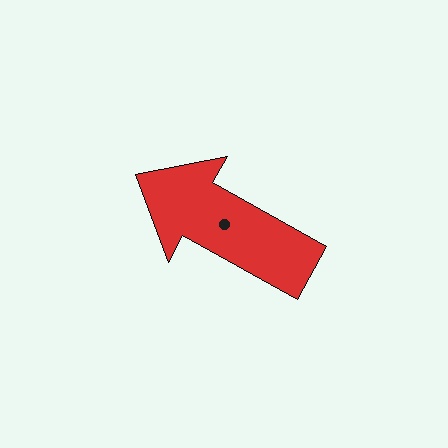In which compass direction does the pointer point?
Northwest.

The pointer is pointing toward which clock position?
Roughly 10 o'clock.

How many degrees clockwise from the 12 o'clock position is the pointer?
Approximately 299 degrees.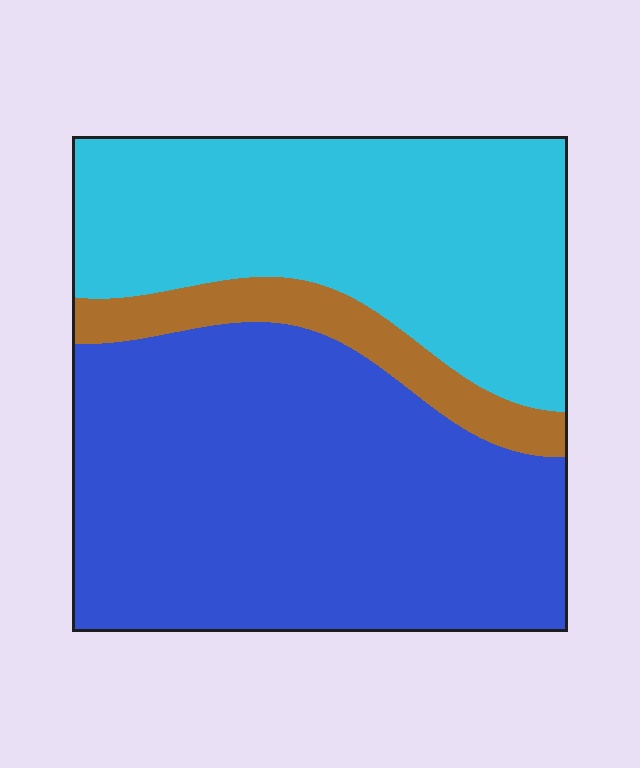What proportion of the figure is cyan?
Cyan covers around 40% of the figure.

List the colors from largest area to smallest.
From largest to smallest: blue, cyan, brown.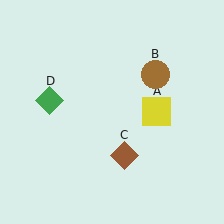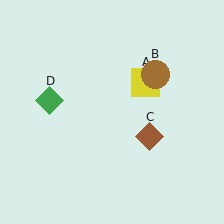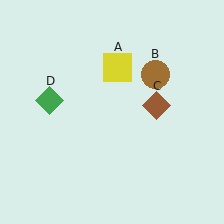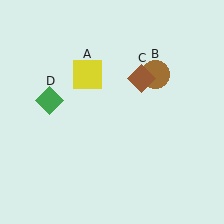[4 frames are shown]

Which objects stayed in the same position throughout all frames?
Brown circle (object B) and green diamond (object D) remained stationary.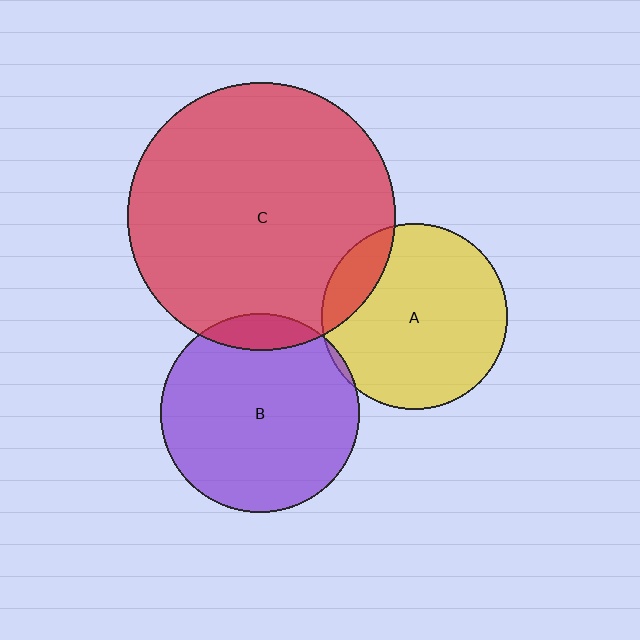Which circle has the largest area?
Circle C (red).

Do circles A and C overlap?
Yes.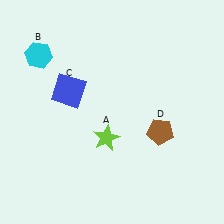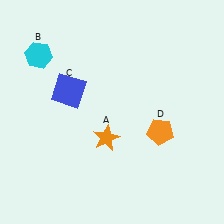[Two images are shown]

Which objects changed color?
A changed from lime to orange. D changed from brown to orange.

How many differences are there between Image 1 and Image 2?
There are 2 differences between the two images.